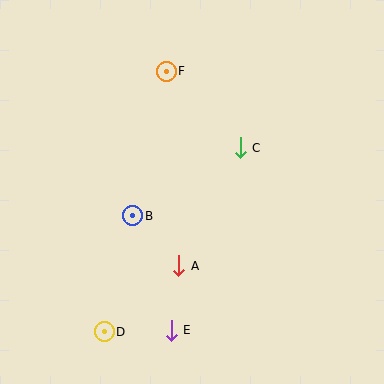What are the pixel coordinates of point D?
Point D is at (104, 332).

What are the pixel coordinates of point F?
Point F is at (166, 71).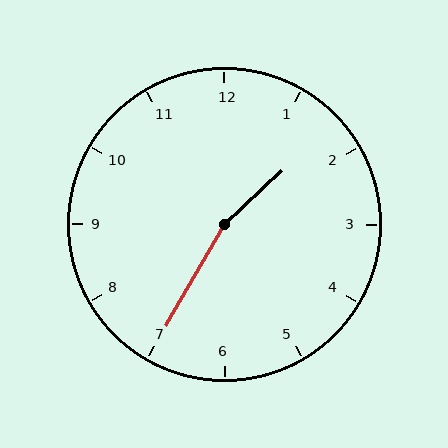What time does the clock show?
1:35.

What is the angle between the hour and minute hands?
Approximately 162 degrees.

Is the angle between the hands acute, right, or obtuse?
It is obtuse.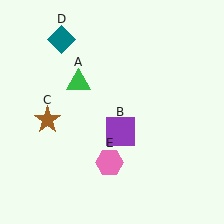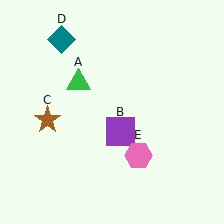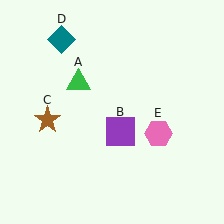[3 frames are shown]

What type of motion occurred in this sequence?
The pink hexagon (object E) rotated counterclockwise around the center of the scene.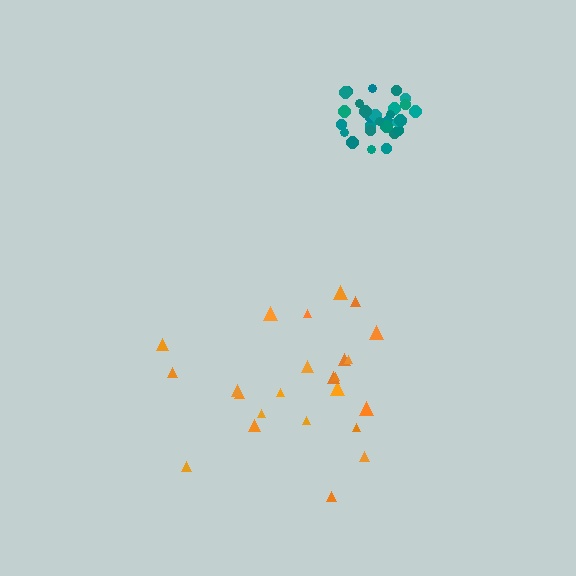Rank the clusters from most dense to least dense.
teal, orange.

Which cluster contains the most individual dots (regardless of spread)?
Teal (29).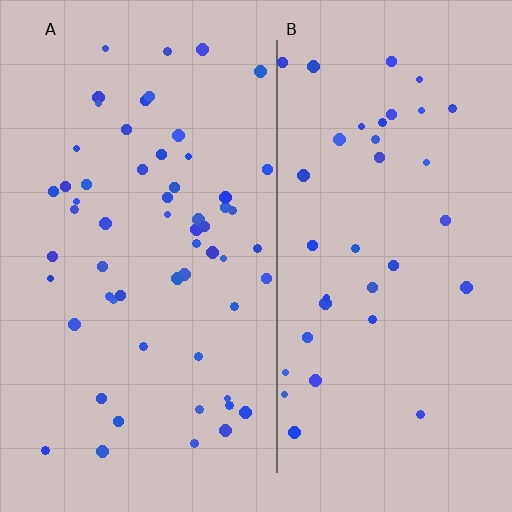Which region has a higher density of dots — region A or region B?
A (the left).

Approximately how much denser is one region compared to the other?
Approximately 1.6× — region A over region B.